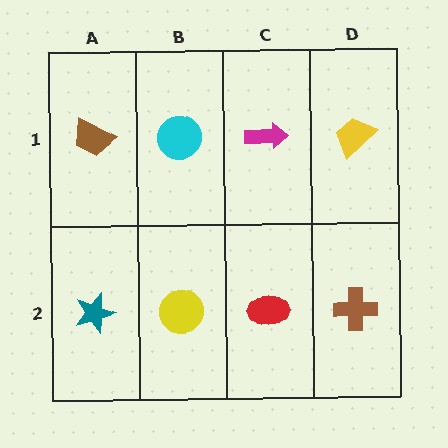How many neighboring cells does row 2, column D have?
2.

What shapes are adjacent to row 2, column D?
A yellow trapezoid (row 1, column D), a red ellipse (row 2, column C).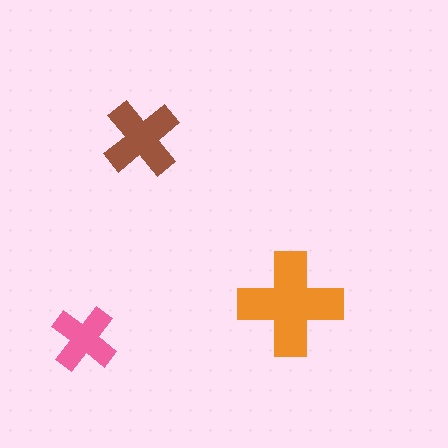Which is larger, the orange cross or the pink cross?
The orange one.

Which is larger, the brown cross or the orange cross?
The orange one.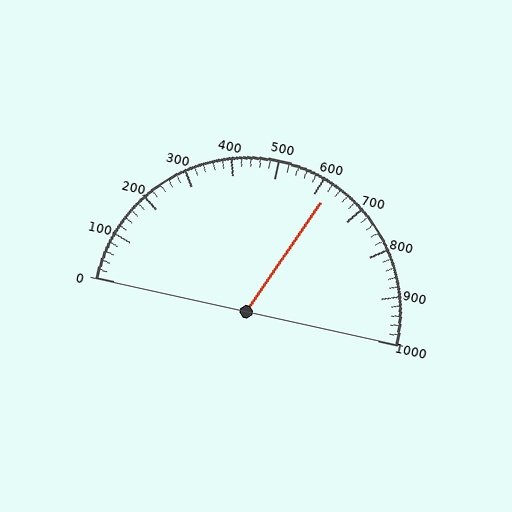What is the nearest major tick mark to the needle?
The nearest major tick mark is 600.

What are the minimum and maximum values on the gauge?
The gauge ranges from 0 to 1000.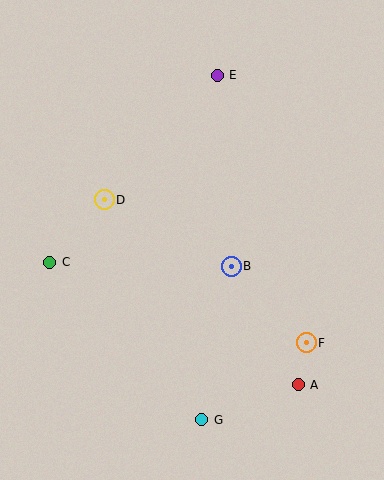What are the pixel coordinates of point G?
Point G is at (202, 420).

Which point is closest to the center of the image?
Point B at (231, 266) is closest to the center.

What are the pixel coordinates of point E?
Point E is at (217, 75).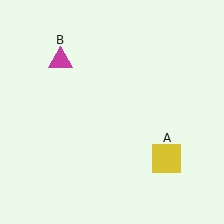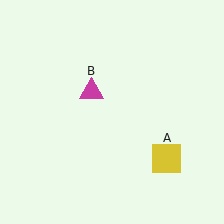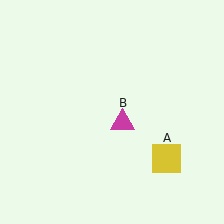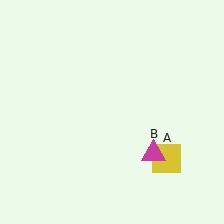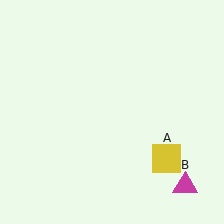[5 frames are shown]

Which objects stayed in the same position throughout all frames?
Yellow square (object A) remained stationary.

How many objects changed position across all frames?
1 object changed position: magenta triangle (object B).